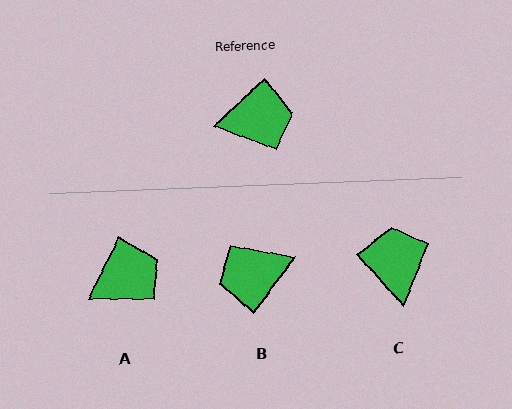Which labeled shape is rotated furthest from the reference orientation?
B, about 170 degrees away.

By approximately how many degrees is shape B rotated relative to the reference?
Approximately 170 degrees clockwise.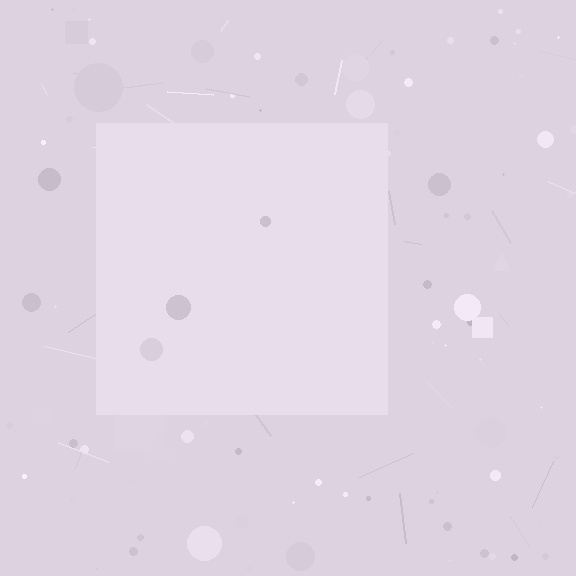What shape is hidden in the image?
A square is hidden in the image.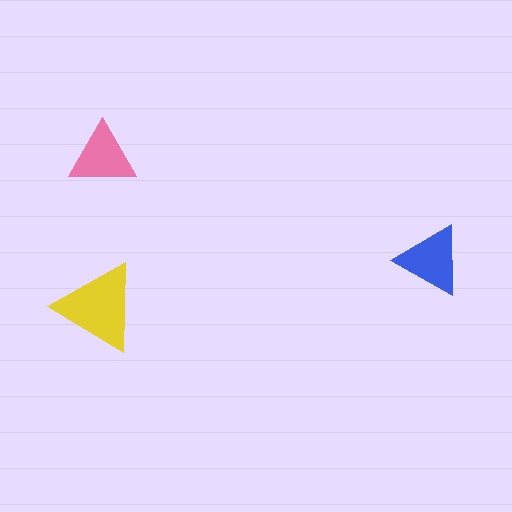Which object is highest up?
The pink triangle is topmost.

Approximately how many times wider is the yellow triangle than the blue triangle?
About 1.5 times wider.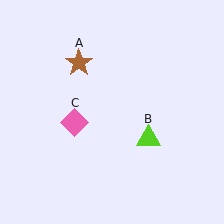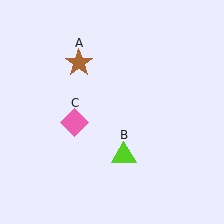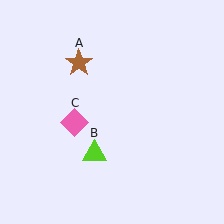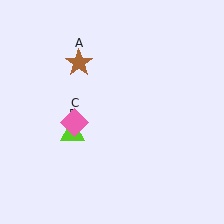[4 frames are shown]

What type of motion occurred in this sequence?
The lime triangle (object B) rotated clockwise around the center of the scene.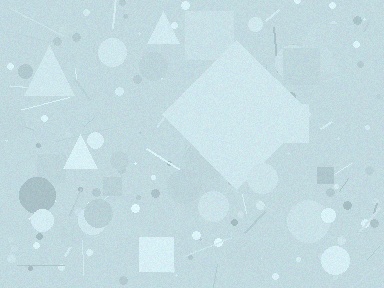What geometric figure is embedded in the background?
A diamond is embedded in the background.